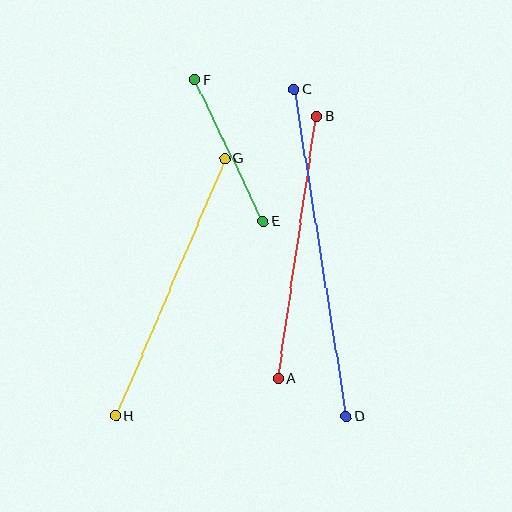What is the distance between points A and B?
The distance is approximately 265 pixels.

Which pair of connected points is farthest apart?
Points C and D are farthest apart.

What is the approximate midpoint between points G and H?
The midpoint is at approximately (170, 287) pixels.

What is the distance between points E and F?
The distance is approximately 157 pixels.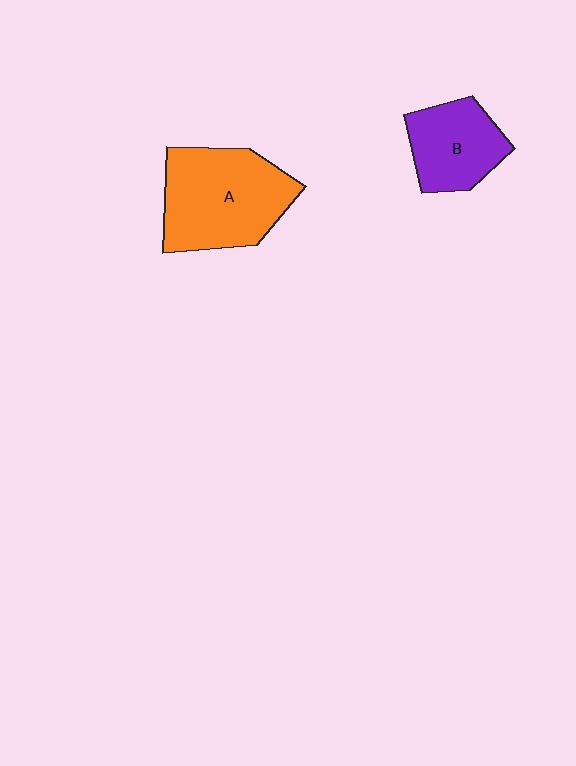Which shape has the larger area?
Shape A (orange).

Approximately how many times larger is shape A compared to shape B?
Approximately 1.6 times.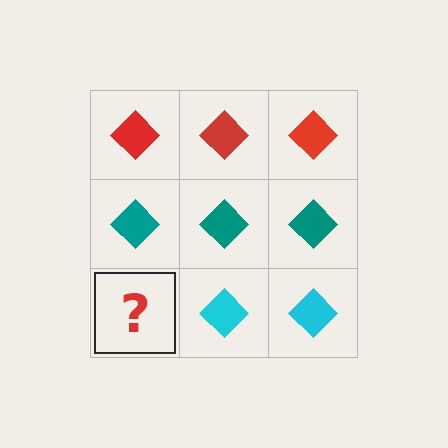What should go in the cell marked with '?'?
The missing cell should contain a cyan diamond.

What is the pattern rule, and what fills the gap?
The rule is that each row has a consistent color. The gap should be filled with a cyan diamond.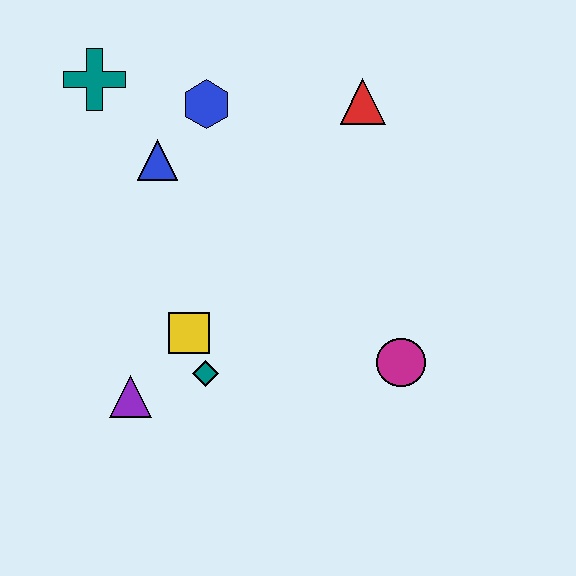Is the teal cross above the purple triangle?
Yes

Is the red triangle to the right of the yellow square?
Yes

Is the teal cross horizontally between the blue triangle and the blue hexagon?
No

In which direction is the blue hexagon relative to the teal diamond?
The blue hexagon is above the teal diamond.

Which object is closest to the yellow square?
The teal diamond is closest to the yellow square.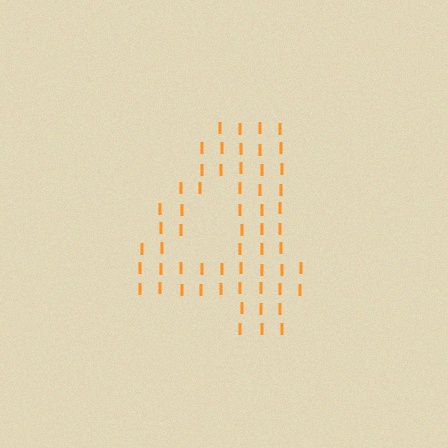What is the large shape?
The large shape is the digit 4.